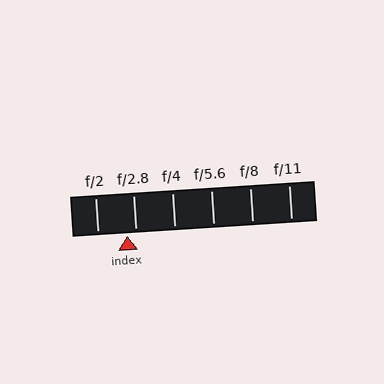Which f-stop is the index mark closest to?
The index mark is closest to f/2.8.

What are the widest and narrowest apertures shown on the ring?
The widest aperture shown is f/2 and the narrowest is f/11.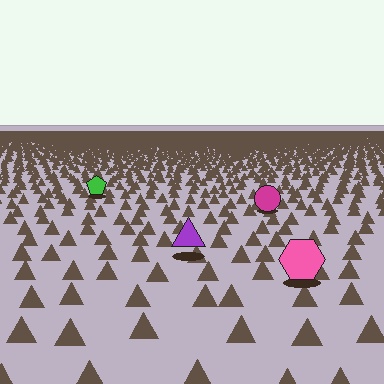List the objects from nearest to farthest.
From nearest to farthest: the pink hexagon, the purple triangle, the magenta circle, the green pentagon.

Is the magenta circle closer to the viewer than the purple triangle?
No. The purple triangle is closer — you can tell from the texture gradient: the ground texture is coarser near it.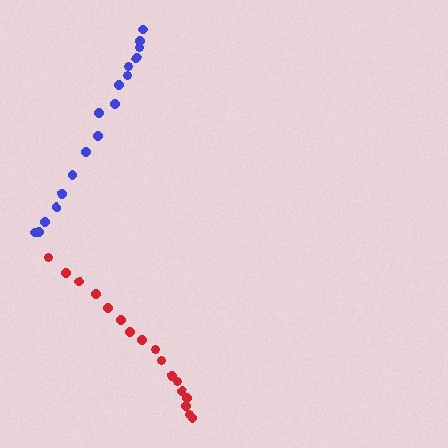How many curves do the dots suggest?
There are 2 distinct paths.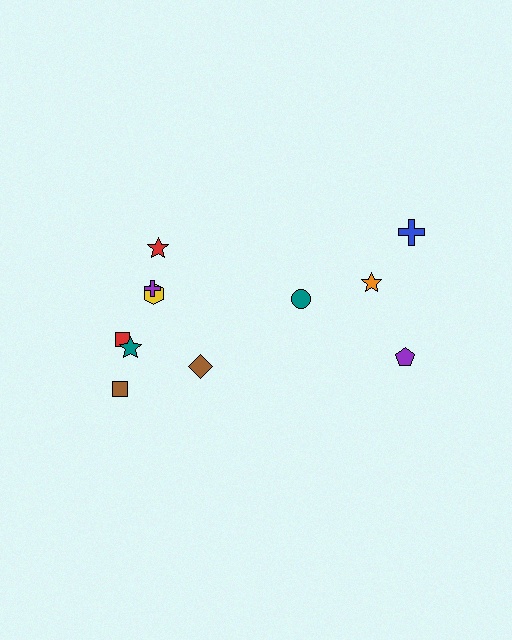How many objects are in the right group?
There are 4 objects.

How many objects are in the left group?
There are 7 objects.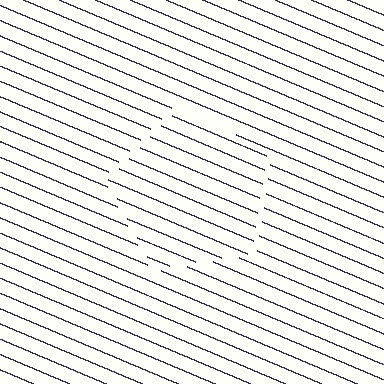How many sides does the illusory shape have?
5 sides — the line-ends trace a pentagon.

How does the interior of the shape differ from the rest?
The interior of the shape contains the same grating, shifted by half a period — the contour is defined by the phase discontinuity where line-ends from the inner and outer gratings abut.